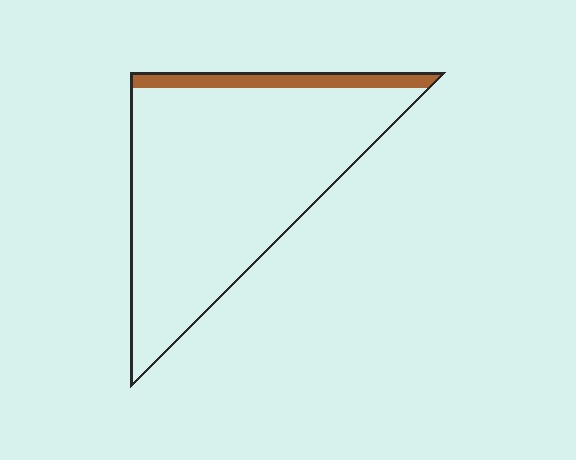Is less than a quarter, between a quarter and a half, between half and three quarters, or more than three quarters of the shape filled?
Less than a quarter.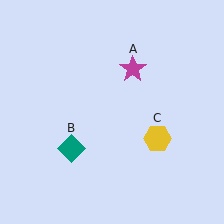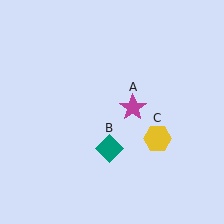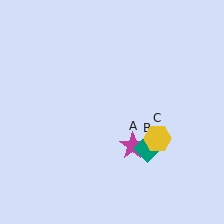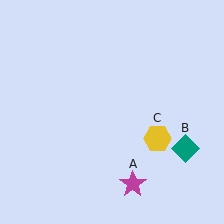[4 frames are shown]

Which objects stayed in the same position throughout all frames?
Yellow hexagon (object C) remained stationary.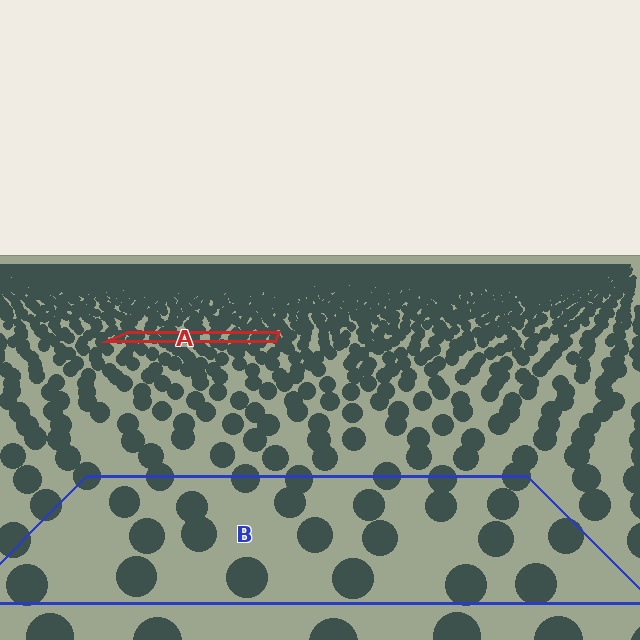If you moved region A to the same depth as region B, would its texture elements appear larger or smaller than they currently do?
They would appear larger. At a closer depth, the same texture elements are projected at a bigger on-screen size.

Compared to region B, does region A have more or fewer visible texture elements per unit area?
Region A has more texture elements per unit area — they are packed more densely because it is farther away.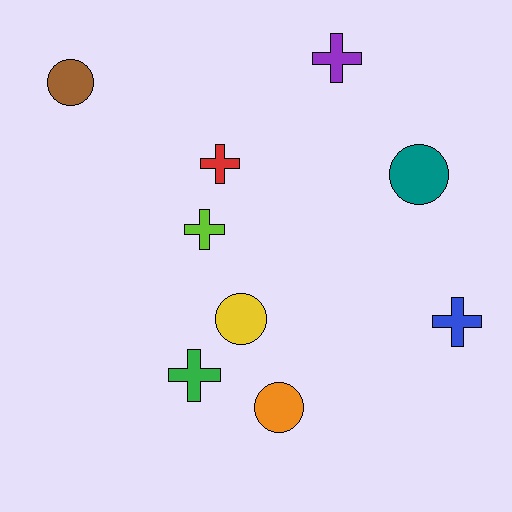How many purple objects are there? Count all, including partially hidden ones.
There is 1 purple object.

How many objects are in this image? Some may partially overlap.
There are 9 objects.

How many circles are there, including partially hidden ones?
There are 4 circles.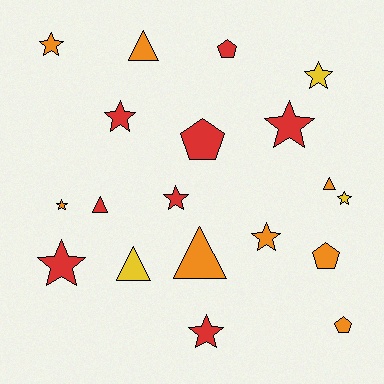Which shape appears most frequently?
Star, with 10 objects.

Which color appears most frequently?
Red, with 8 objects.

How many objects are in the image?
There are 19 objects.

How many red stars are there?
There are 5 red stars.